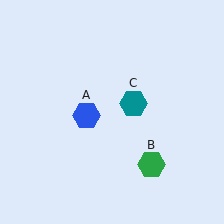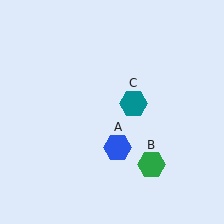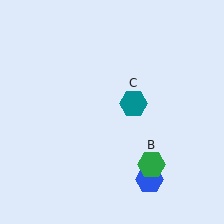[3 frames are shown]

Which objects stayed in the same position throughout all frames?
Green hexagon (object B) and teal hexagon (object C) remained stationary.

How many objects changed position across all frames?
1 object changed position: blue hexagon (object A).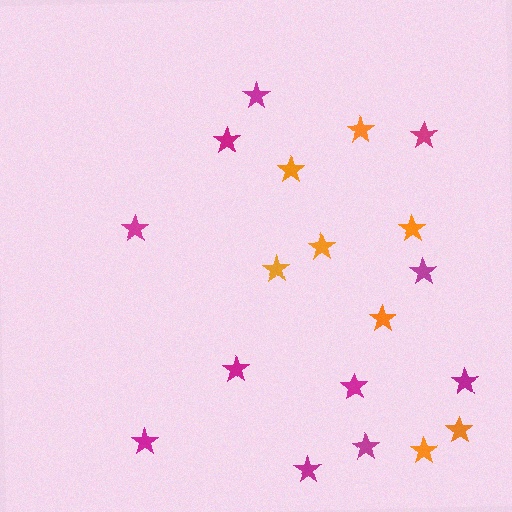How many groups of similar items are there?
There are 2 groups: one group of magenta stars (11) and one group of orange stars (8).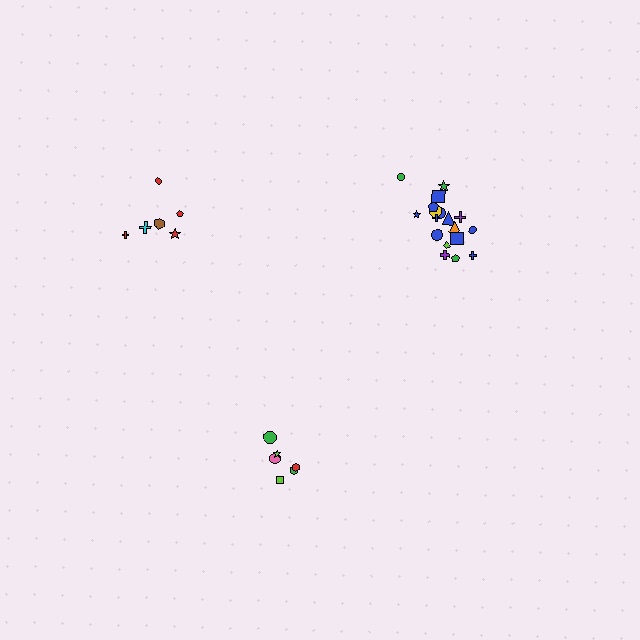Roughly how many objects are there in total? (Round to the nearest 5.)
Roughly 30 objects in total.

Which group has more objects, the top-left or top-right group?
The top-right group.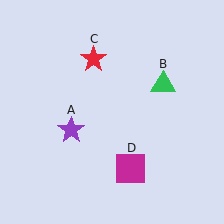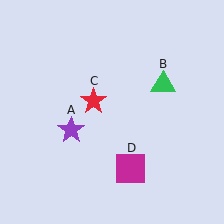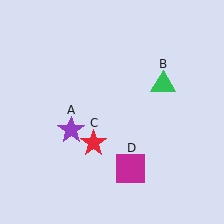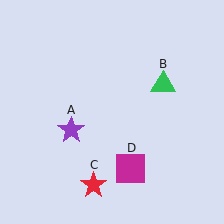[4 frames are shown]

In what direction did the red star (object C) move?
The red star (object C) moved down.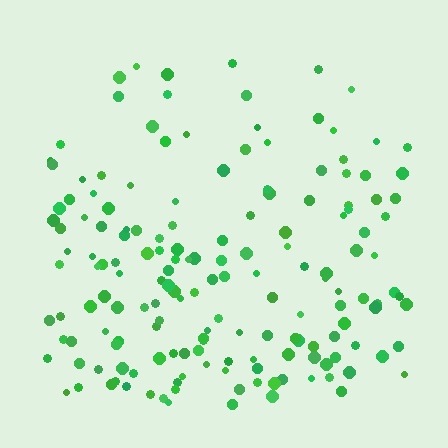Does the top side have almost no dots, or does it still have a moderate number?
Still a moderate number, just noticeably fewer than the bottom.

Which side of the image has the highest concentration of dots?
The bottom.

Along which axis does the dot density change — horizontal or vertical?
Vertical.